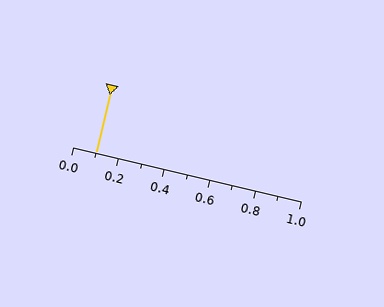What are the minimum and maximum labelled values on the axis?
The axis runs from 0.0 to 1.0.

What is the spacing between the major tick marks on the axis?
The major ticks are spaced 0.2 apart.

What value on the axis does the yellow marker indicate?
The marker indicates approximately 0.1.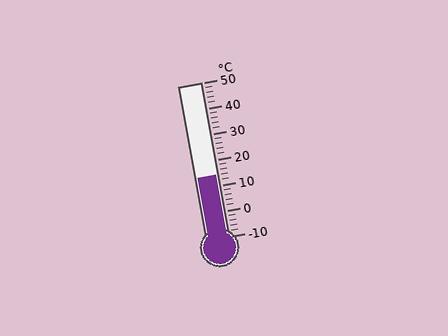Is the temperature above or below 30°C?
The temperature is below 30°C.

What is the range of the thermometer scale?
The thermometer scale ranges from -10°C to 50°C.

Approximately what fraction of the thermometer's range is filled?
The thermometer is filled to approximately 40% of its range.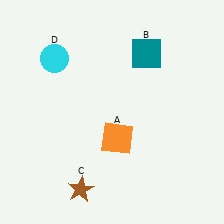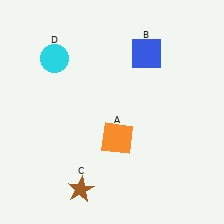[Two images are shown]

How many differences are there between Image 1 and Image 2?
There is 1 difference between the two images.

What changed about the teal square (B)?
In Image 1, B is teal. In Image 2, it changed to blue.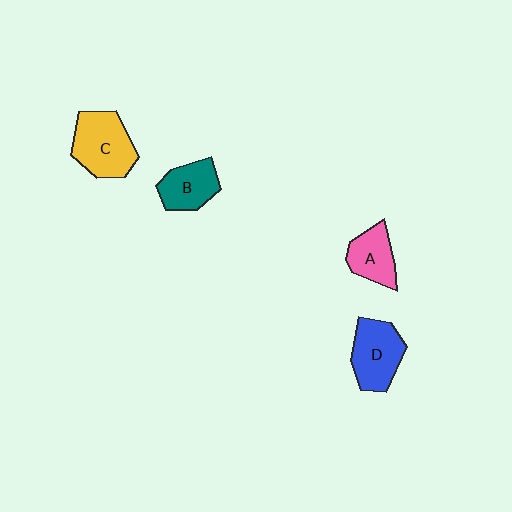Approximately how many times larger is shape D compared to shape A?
Approximately 1.4 times.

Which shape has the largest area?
Shape C (yellow).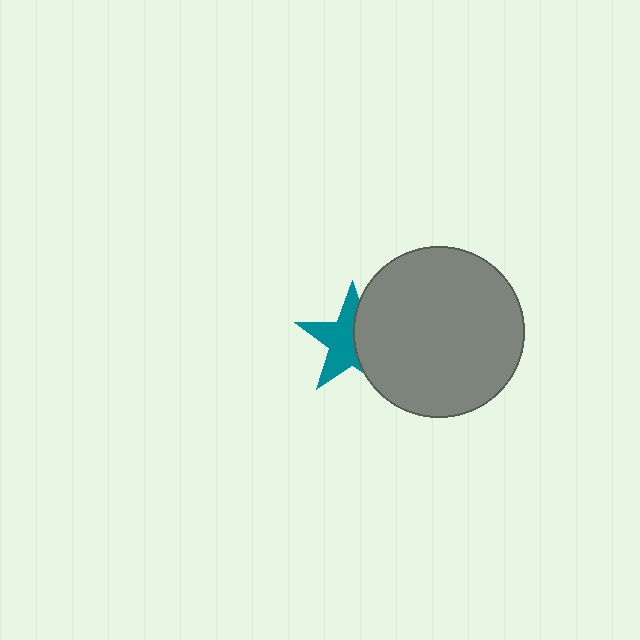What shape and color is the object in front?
The object in front is a gray circle.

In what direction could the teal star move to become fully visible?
The teal star could move left. That would shift it out from behind the gray circle entirely.